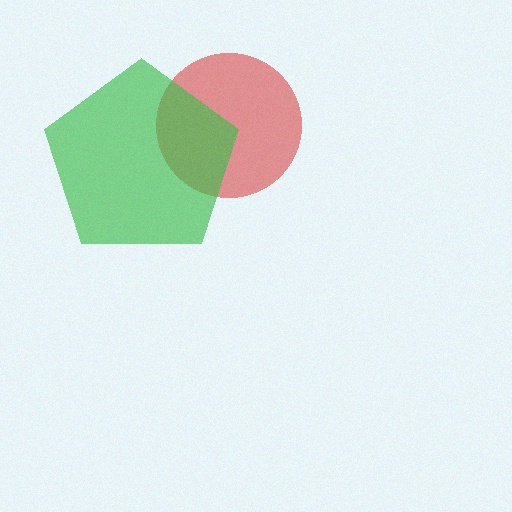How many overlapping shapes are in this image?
There are 2 overlapping shapes in the image.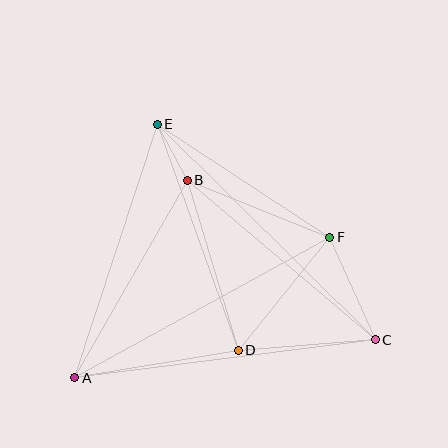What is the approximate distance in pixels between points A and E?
The distance between A and E is approximately 267 pixels.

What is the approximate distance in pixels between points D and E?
The distance between D and E is approximately 240 pixels.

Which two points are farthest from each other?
Points C and E are farthest from each other.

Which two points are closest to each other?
Points B and E are closest to each other.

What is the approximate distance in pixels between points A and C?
The distance between A and C is approximately 303 pixels.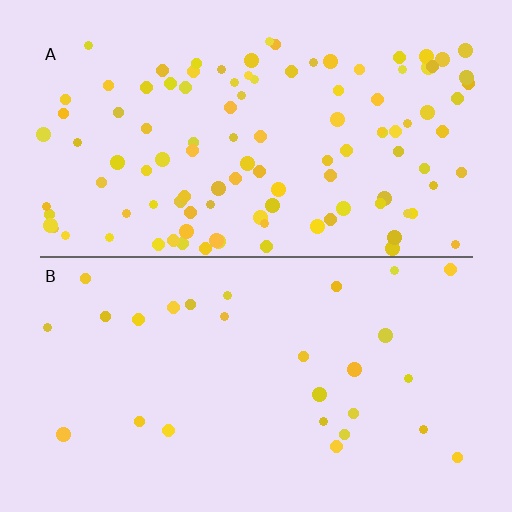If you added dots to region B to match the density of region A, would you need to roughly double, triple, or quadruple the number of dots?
Approximately quadruple.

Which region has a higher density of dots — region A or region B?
A (the top).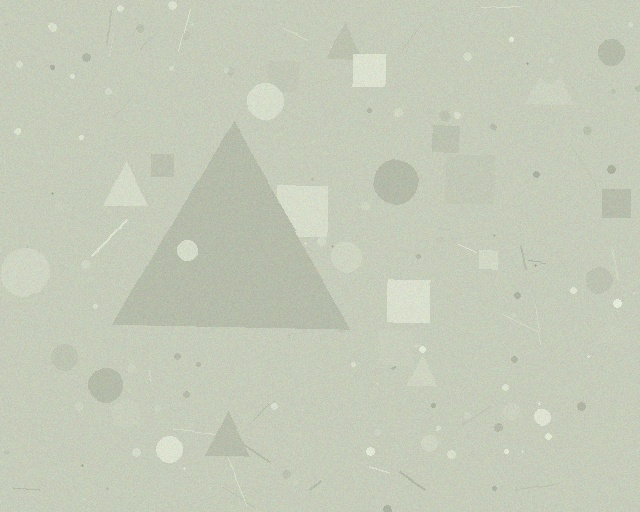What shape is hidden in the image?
A triangle is hidden in the image.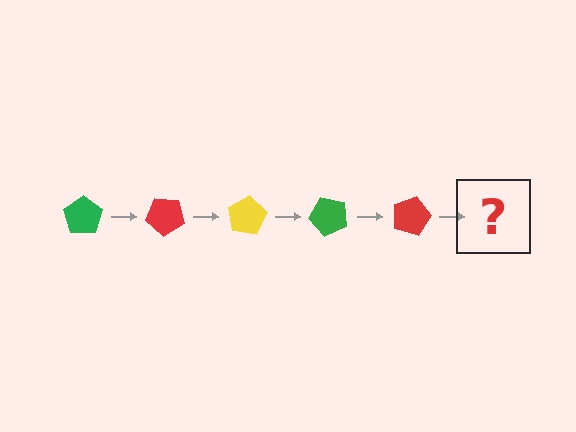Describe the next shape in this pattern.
It should be a yellow pentagon, rotated 200 degrees from the start.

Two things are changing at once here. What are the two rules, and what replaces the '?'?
The two rules are that it rotates 40 degrees each step and the color cycles through green, red, and yellow. The '?' should be a yellow pentagon, rotated 200 degrees from the start.